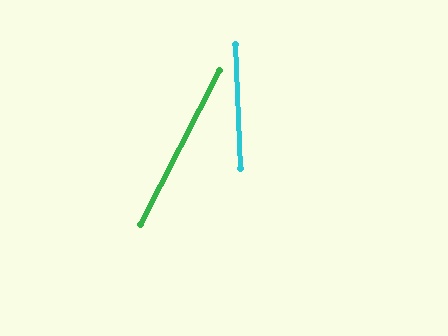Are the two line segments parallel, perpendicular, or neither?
Neither parallel nor perpendicular — they differ by about 29°.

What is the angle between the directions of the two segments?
Approximately 29 degrees.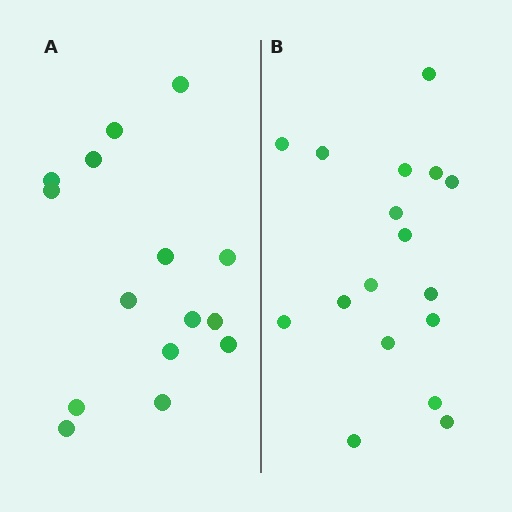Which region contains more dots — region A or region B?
Region B (the right region) has more dots.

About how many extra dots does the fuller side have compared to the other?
Region B has just a few more — roughly 2 or 3 more dots than region A.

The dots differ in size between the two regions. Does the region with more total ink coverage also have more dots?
No. Region A has more total ink coverage because its dots are larger, but region B actually contains more individual dots. Total area can be misleading — the number of items is what matters here.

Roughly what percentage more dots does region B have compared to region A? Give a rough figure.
About 15% more.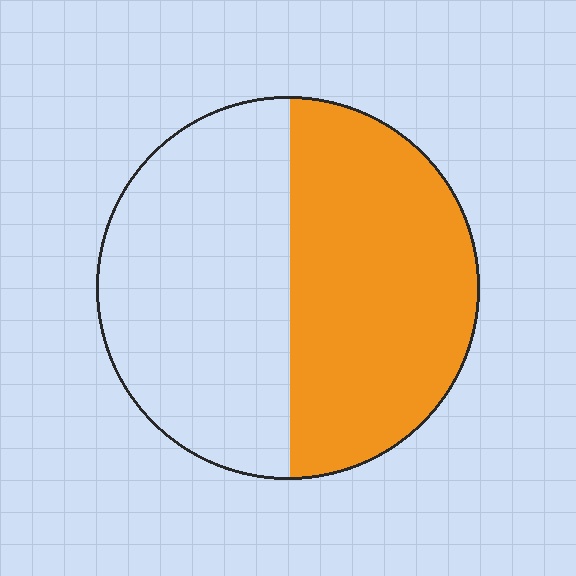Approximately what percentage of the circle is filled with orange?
Approximately 50%.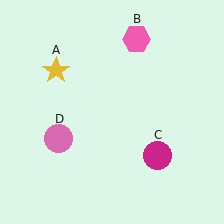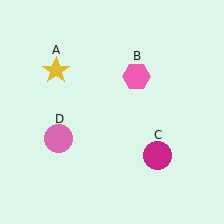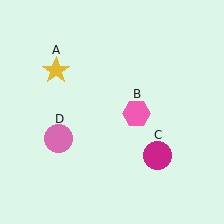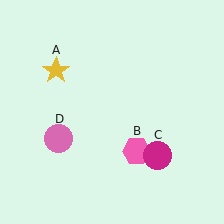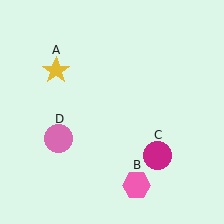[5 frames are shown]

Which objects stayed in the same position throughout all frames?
Yellow star (object A) and magenta circle (object C) and pink circle (object D) remained stationary.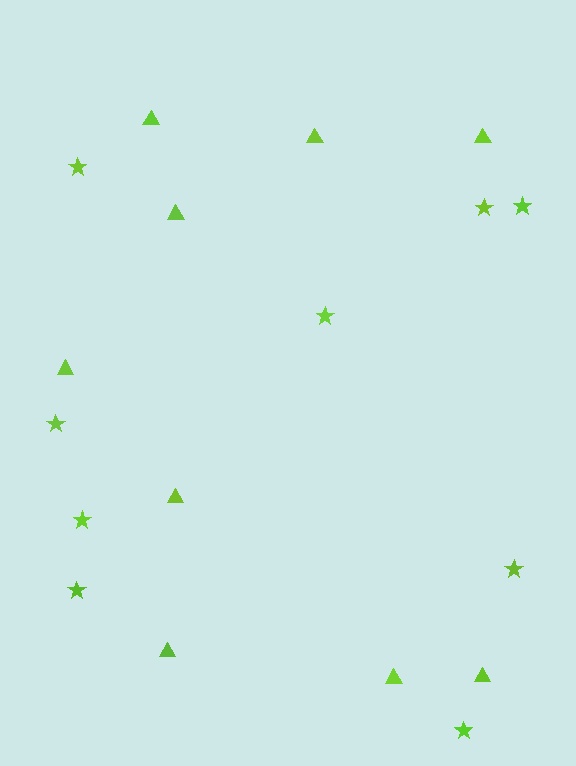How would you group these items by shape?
There are 2 groups: one group of stars (9) and one group of triangles (9).